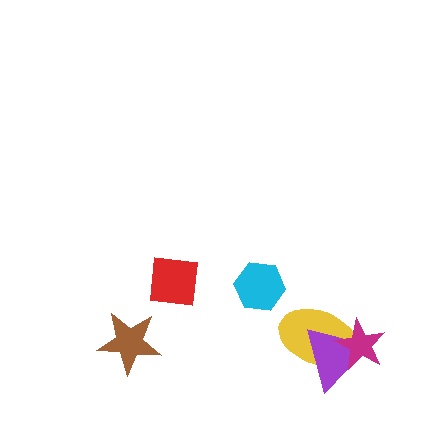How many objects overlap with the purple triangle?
2 objects overlap with the purple triangle.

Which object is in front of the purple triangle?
The magenta star is in front of the purple triangle.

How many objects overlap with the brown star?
0 objects overlap with the brown star.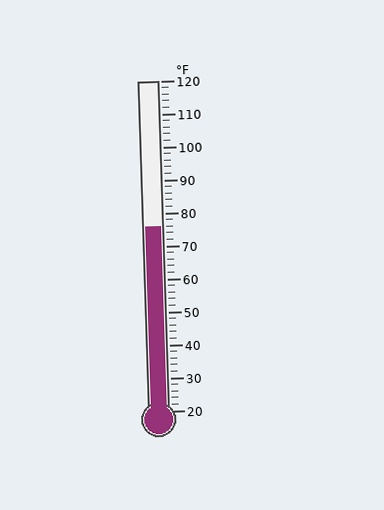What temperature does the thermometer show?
The thermometer shows approximately 76°F.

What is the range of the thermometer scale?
The thermometer scale ranges from 20°F to 120°F.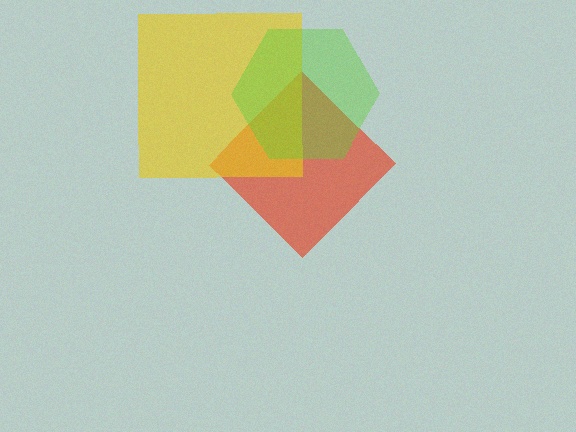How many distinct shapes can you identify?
There are 3 distinct shapes: a red diamond, a yellow square, a lime hexagon.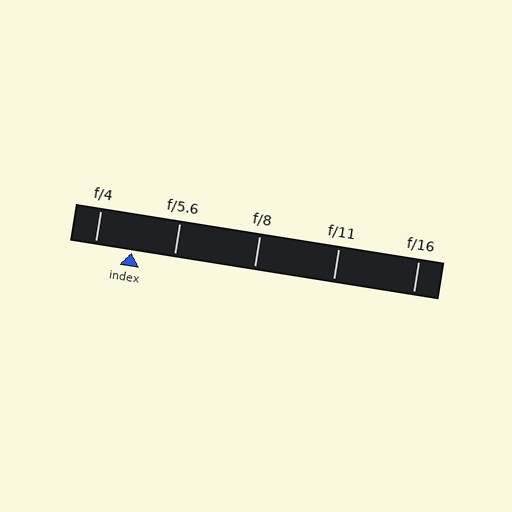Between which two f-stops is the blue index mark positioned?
The index mark is between f/4 and f/5.6.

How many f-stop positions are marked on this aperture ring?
There are 5 f-stop positions marked.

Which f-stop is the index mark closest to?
The index mark is closest to f/4.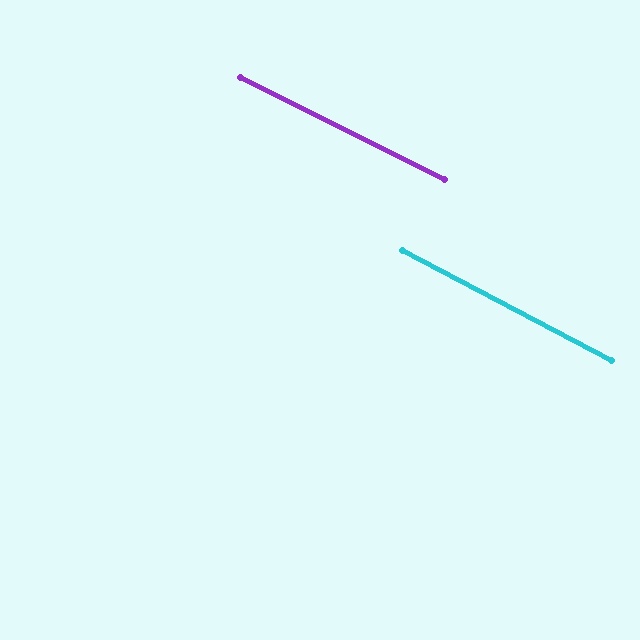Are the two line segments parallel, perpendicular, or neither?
Parallel — their directions differ by only 1.3°.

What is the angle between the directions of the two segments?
Approximately 1 degree.